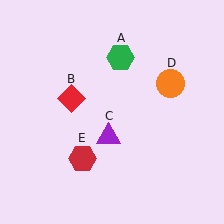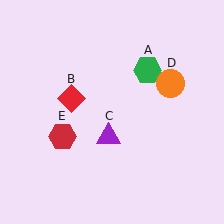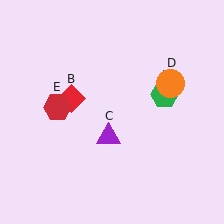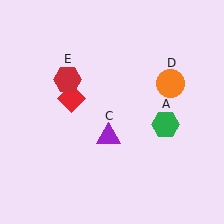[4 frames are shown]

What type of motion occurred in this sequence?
The green hexagon (object A), red hexagon (object E) rotated clockwise around the center of the scene.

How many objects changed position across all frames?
2 objects changed position: green hexagon (object A), red hexagon (object E).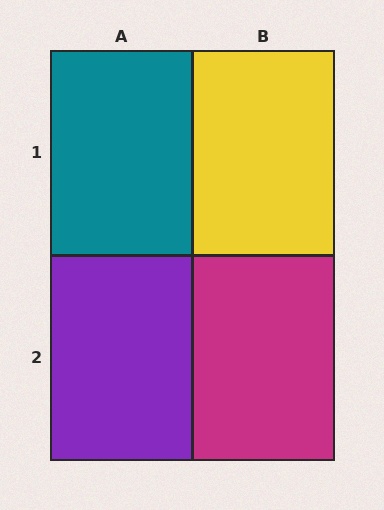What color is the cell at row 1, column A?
Teal.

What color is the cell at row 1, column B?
Yellow.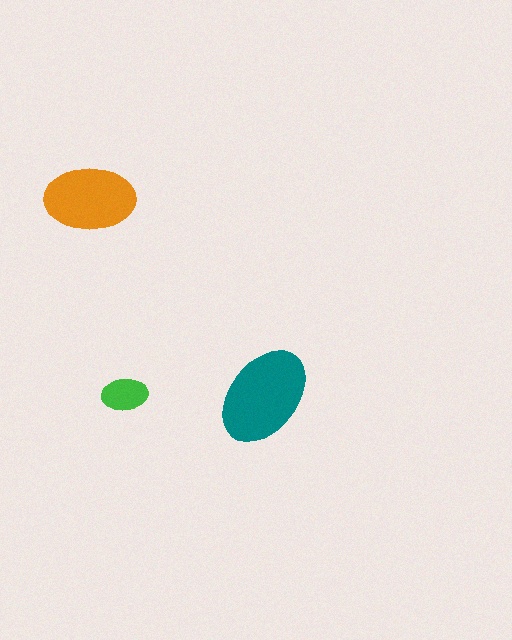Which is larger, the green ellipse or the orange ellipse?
The orange one.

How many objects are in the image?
There are 3 objects in the image.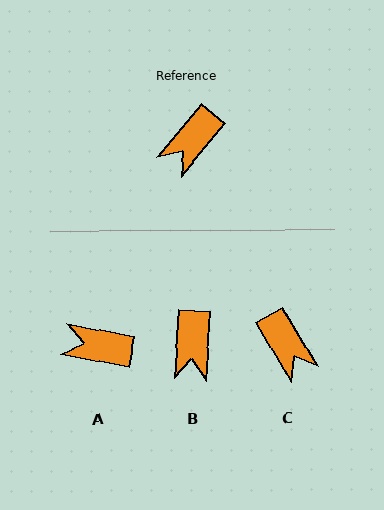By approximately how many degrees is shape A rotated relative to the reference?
Approximately 62 degrees clockwise.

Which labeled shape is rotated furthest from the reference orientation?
C, about 70 degrees away.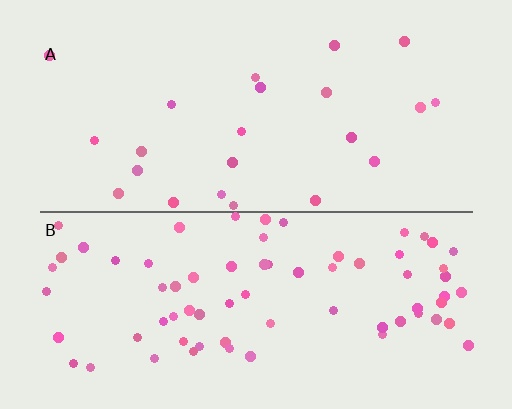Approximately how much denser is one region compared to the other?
Approximately 3.1× — region B over region A.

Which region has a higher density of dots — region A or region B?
B (the bottom).